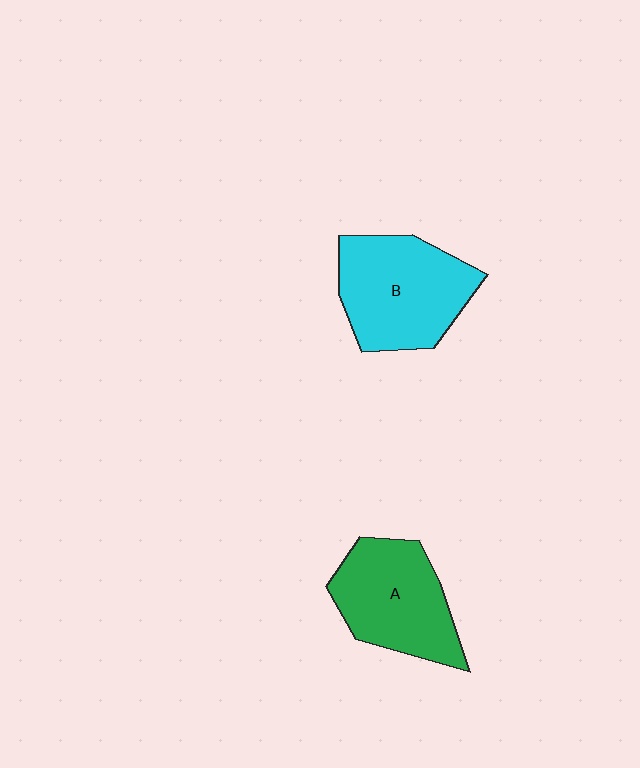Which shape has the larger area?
Shape B (cyan).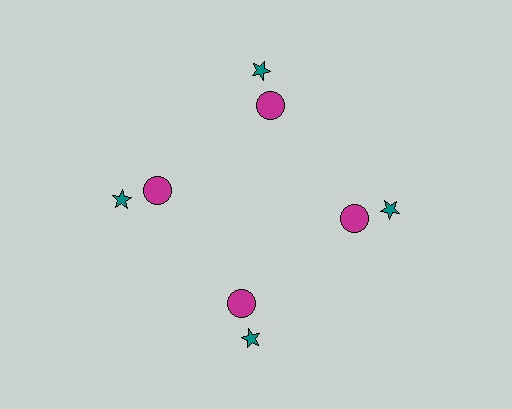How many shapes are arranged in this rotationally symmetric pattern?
There are 8 shapes, arranged in 4 groups of 2.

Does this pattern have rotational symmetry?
Yes, this pattern has 4-fold rotational symmetry. It looks the same after rotating 90 degrees around the center.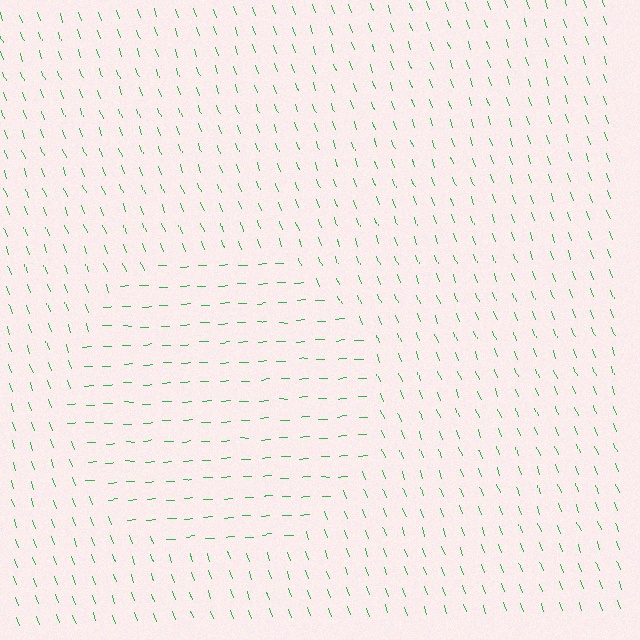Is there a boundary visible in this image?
Yes, there is a texture boundary formed by a change in line orientation.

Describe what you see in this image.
The image is filled with small green line segments. A circle region in the image has lines oriented differently from the surrounding lines, creating a visible texture boundary.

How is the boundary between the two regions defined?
The boundary is defined purely by a change in line orientation (approximately 72 degrees difference). All lines are the same color and thickness.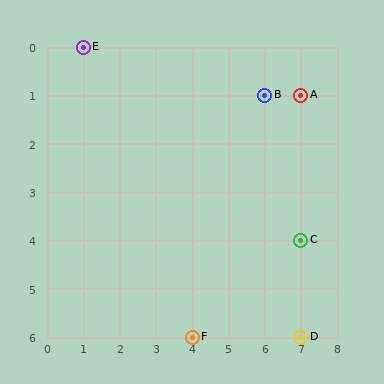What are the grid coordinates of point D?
Point D is at grid coordinates (7, 6).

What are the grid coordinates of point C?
Point C is at grid coordinates (7, 4).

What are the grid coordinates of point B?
Point B is at grid coordinates (6, 1).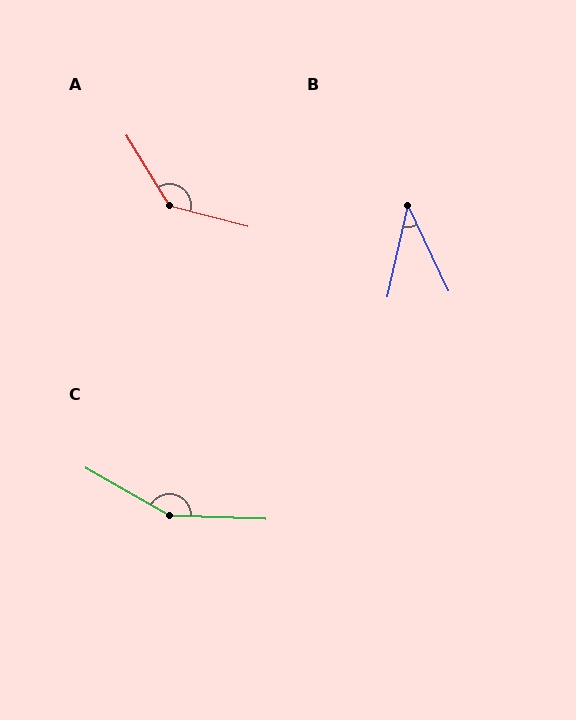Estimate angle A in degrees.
Approximately 136 degrees.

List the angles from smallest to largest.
B (38°), A (136°), C (153°).